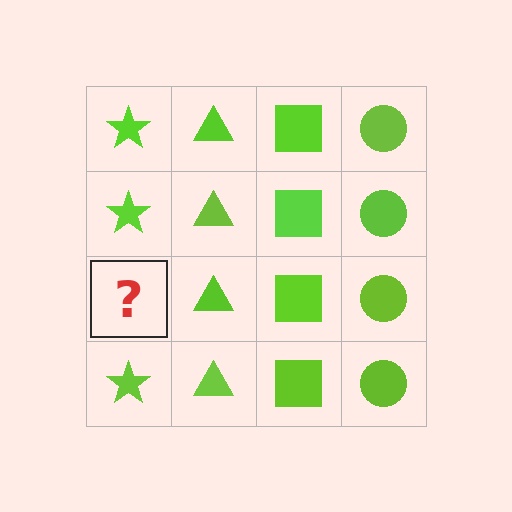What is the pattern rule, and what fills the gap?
The rule is that each column has a consistent shape. The gap should be filled with a lime star.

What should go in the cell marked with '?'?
The missing cell should contain a lime star.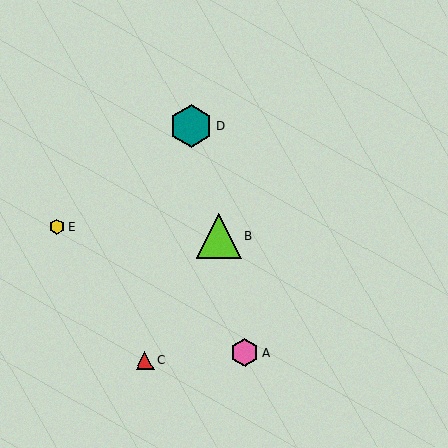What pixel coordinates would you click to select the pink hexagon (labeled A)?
Click at (245, 353) to select the pink hexagon A.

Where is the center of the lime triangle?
The center of the lime triangle is at (219, 236).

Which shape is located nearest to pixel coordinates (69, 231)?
The yellow hexagon (labeled E) at (57, 227) is nearest to that location.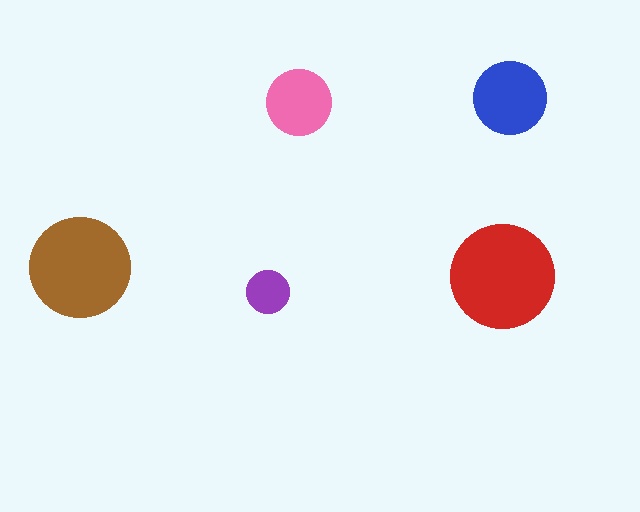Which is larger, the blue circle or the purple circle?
The blue one.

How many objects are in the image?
There are 5 objects in the image.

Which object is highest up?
The blue circle is topmost.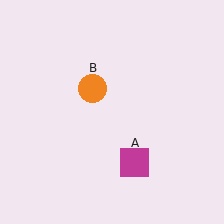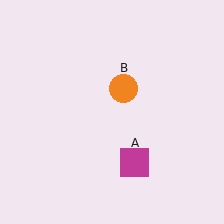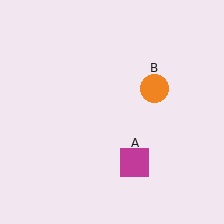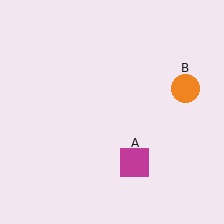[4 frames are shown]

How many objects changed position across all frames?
1 object changed position: orange circle (object B).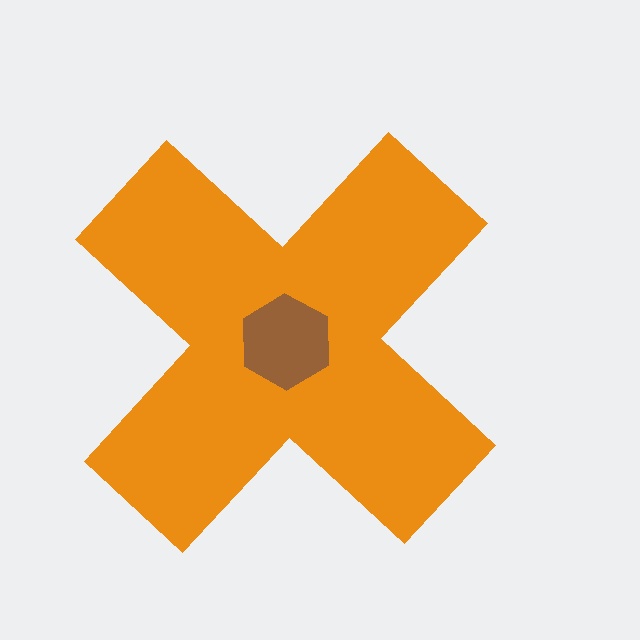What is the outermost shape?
The orange cross.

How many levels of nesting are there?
2.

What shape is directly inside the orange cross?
The brown hexagon.